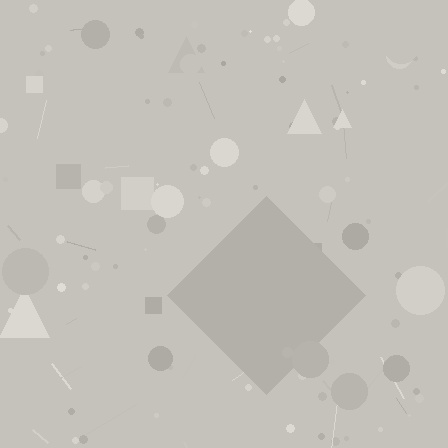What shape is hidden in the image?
A diamond is hidden in the image.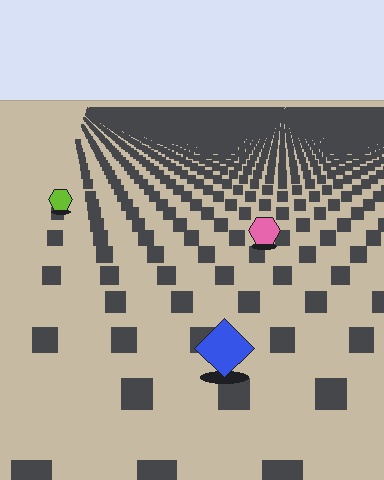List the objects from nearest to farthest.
From nearest to farthest: the blue diamond, the pink hexagon, the lime hexagon.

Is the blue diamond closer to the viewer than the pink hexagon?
Yes. The blue diamond is closer — you can tell from the texture gradient: the ground texture is coarser near it.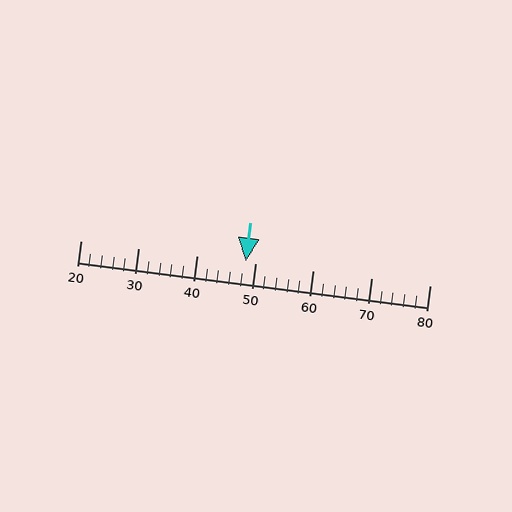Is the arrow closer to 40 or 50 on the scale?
The arrow is closer to 50.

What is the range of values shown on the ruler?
The ruler shows values from 20 to 80.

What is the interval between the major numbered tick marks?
The major tick marks are spaced 10 units apart.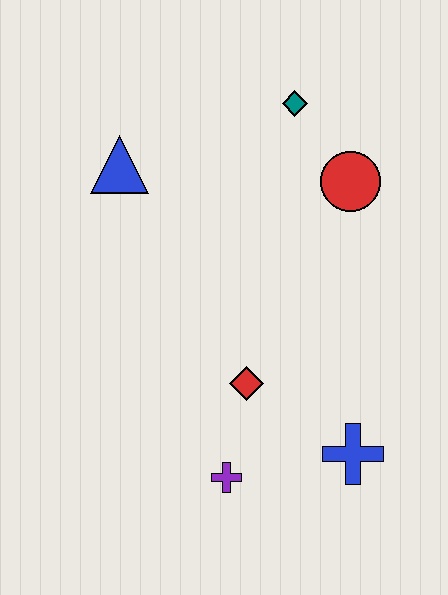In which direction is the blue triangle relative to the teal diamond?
The blue triangle is to the left of the teal diamond.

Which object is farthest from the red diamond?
The teal diamond is farthest from the red diamond.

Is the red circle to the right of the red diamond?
Yes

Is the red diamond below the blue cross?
No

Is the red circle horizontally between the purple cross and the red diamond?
No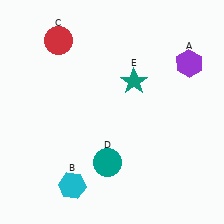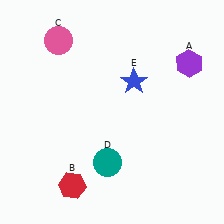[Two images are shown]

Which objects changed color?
B changed from cyan to red. C changed from red to pink. E changed from teal to blue.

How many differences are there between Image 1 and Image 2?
There are 3 differences between the two images.